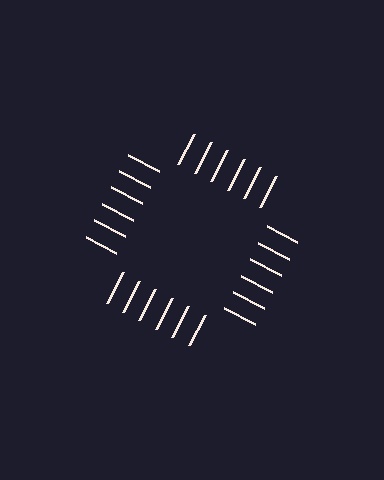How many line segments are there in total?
24 — 6 along each of the 4 edges.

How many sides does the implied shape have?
4 sides — the line-ends trace a square.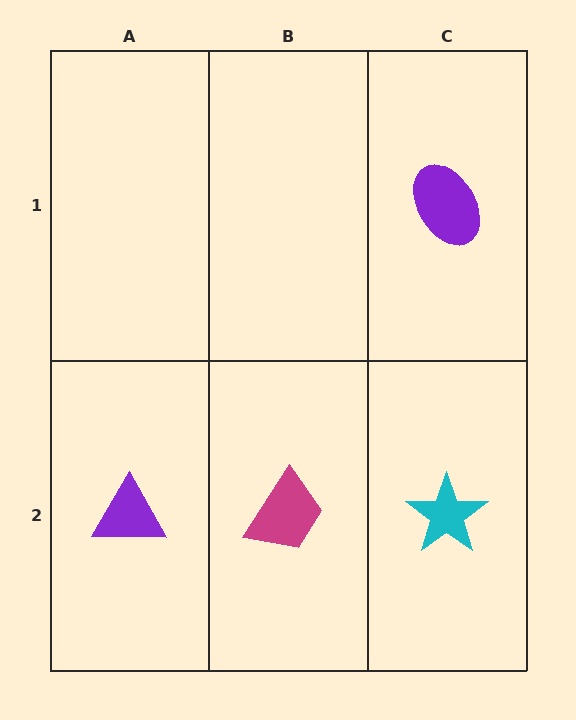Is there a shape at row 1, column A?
No, that cell is empty.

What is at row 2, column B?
A magenta trapezoid.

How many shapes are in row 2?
3 shapes.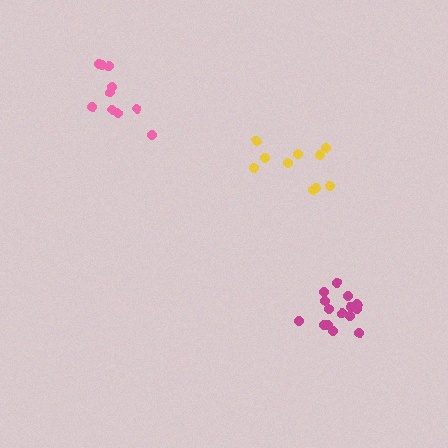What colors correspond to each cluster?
The clusters are colored: yellow, pink, magenta.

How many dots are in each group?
Group 1: 10 dots, Group 2: 10 dots, Group 3: 15 dots (35 total).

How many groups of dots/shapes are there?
There are 3 groups.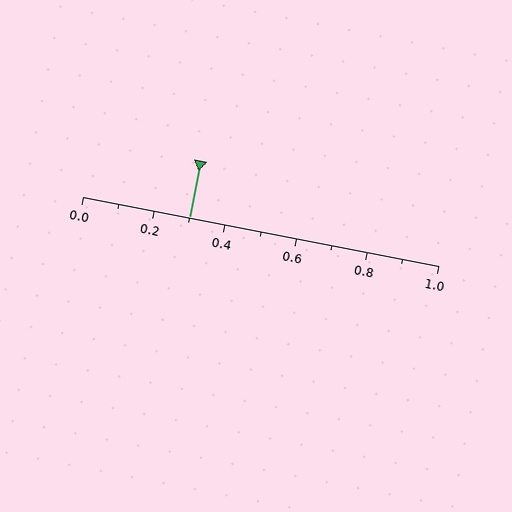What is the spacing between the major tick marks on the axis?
The major ticks are spaced 0.2 apart.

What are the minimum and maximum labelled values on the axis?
The axis runs from 0.0 to 1.0.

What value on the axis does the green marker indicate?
The marker indicates approximately 0.3.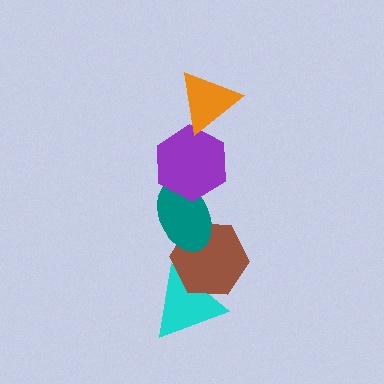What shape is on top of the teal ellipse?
The purple hexagon is on top of the teal ellipse.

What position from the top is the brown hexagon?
The brown hexagon is 4th from the top.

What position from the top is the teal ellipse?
The teal ellipse is 3rd from the top.